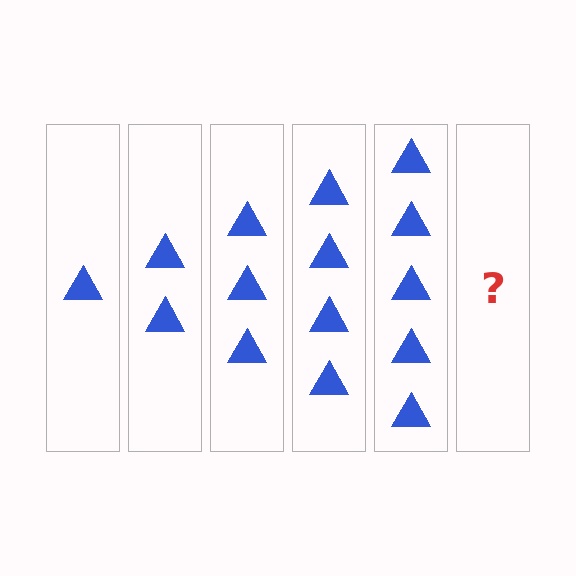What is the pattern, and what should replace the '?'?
The pattern is that each step adds one more triangle. The '?' should be 6 triangles.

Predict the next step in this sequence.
The next step is 6 triangles.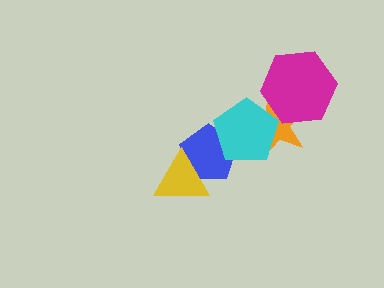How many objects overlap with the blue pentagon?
2 objects overlap with the blue pentagon.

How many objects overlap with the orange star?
2 objects overlap with the orange star.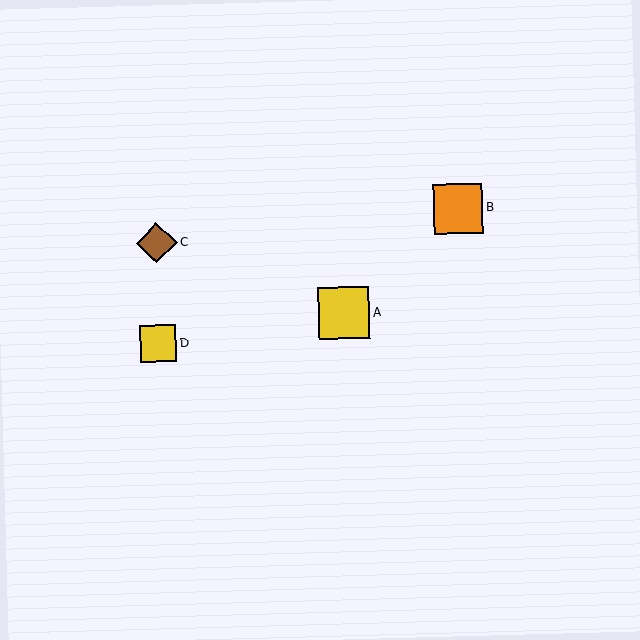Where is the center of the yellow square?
The center of the yellow square is at (158, 343).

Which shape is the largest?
The yellow square (labeled A) is the largest.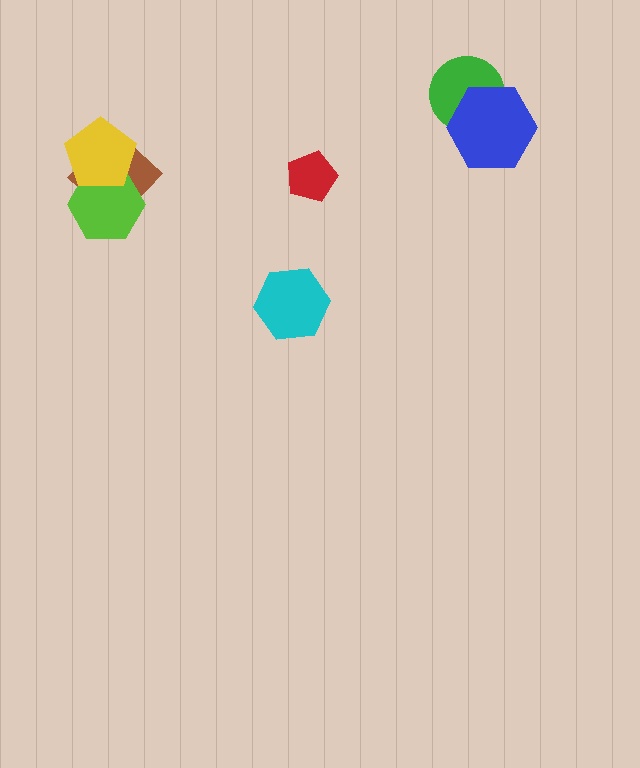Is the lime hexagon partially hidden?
Yes, it is partially covered by another shape.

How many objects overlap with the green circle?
1 object overlaps with the green circle.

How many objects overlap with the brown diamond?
2 objects overlap with the brown diamond.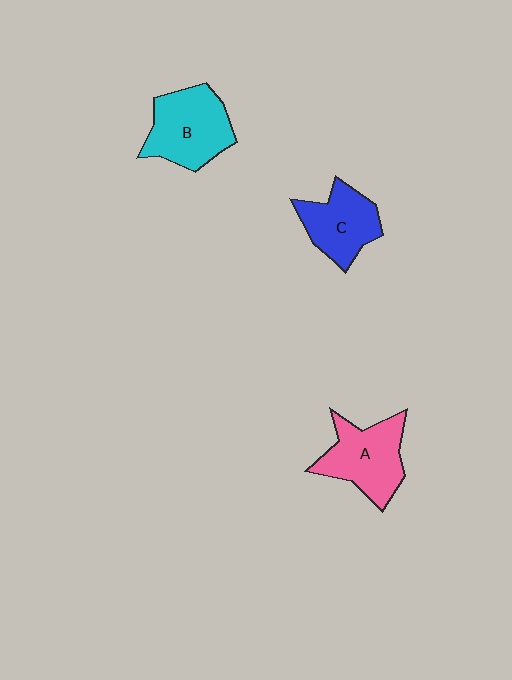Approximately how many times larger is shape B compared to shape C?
Approximately 1.2 times.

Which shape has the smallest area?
Shape C (blue).